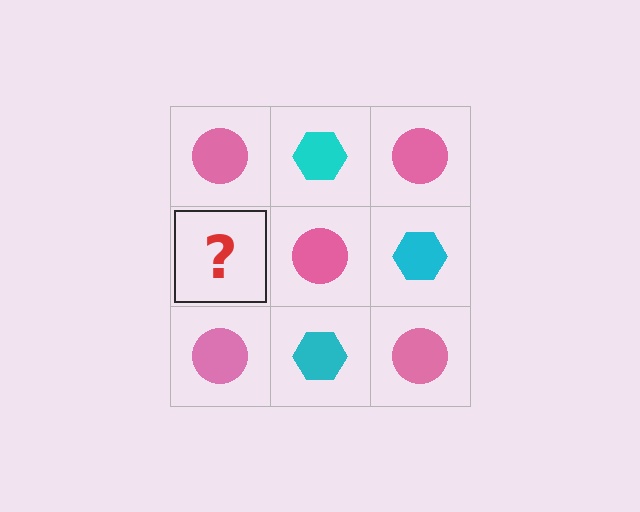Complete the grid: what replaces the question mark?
The question mark should be replaced with a cyan hexagon.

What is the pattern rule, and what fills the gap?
The rule is that it alternates pink circle and cyan hexagon in a checkerboard pattern. The gap should be filled with a cyan hexagon.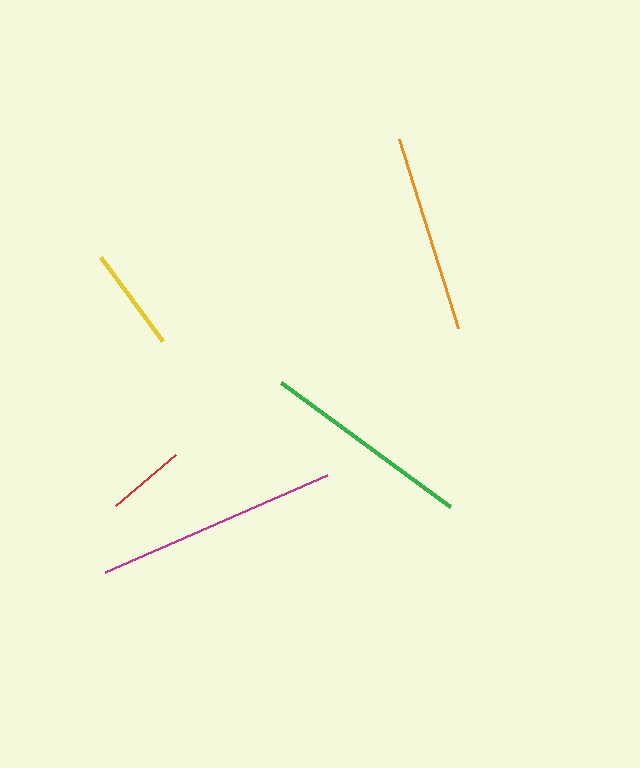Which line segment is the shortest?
The red line is the shortest at approximately 79 pixels.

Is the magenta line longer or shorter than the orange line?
The magenta line is longer than the orange line.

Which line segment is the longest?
The magenta line is the longest at approximately 243 pixels.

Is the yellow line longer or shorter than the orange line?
The orange line is longer than the yellow line.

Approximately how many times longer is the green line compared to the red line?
The green line is approximately 2.7 times the length of the red line.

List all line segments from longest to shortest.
From longest to shortest: magenta, green, orange, yellow, red.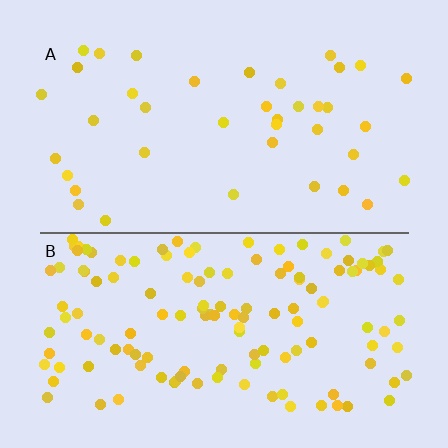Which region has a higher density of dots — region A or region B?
B (the bottom).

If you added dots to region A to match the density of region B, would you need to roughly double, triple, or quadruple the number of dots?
Approximately triple.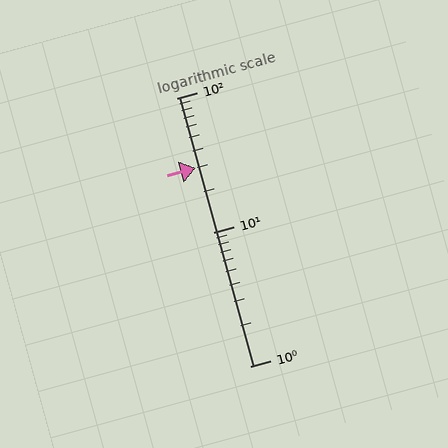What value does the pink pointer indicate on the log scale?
The pointer indicates approximately 30.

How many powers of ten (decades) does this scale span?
The scale spans 2 decades, from 1 to 100.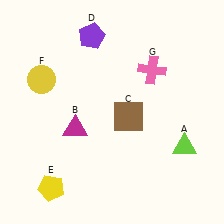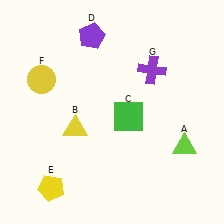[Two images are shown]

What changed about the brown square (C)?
In Image 1, C is brown. In Image 2, it changed to green.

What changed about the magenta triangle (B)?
In Image 1, B is magenta. In Image 2, it changed to yellow.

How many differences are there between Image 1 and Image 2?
There are 3 differences between the two images.